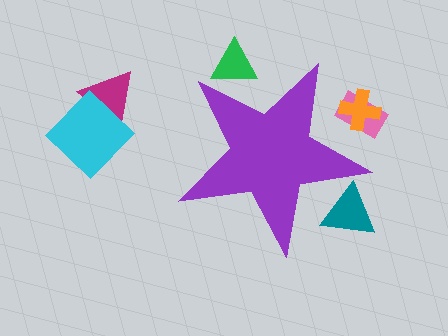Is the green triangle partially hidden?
Yes, the green triangle is partially hidden behind the purple star.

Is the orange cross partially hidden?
Yes, the orange cross is partially hidden behind the purple star.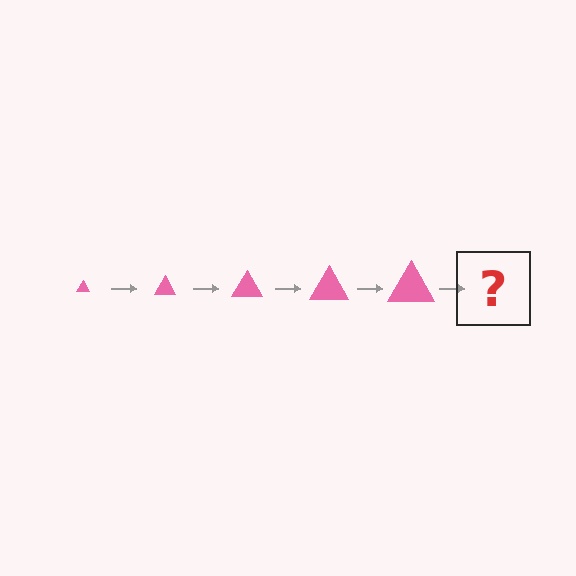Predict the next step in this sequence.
The next step is a pink triangle, larger than the previous one.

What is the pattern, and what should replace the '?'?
The pattern is that the triangle gets progressively larger each step. The '?' should be a pink triangle, larger than the previous one.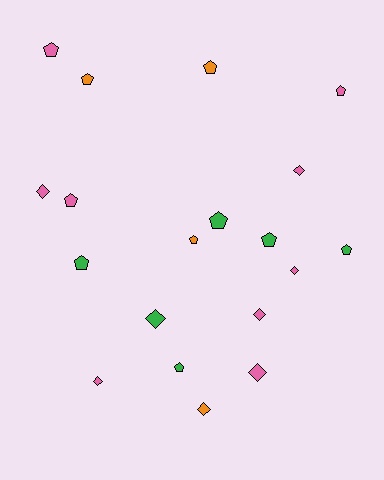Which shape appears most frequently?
Pentagon, with 11 objects.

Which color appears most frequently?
Pink, with 9 objects.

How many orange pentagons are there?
There are 3 orange pentagons.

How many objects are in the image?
There are 19 objects.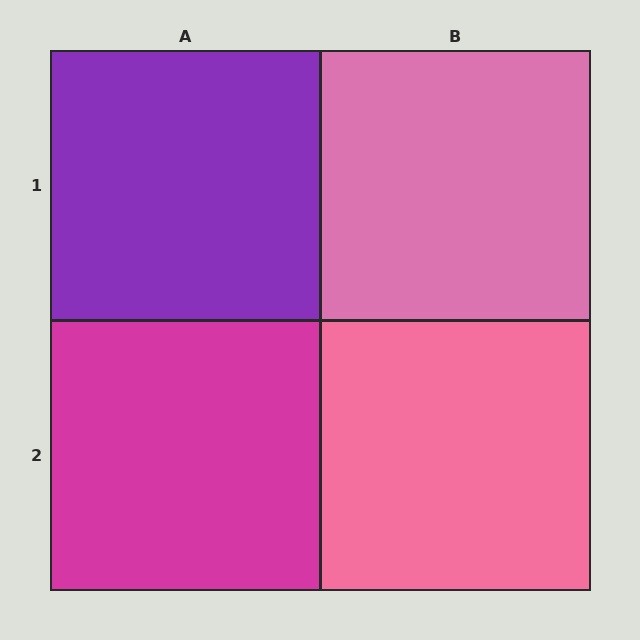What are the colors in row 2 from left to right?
Magenta, pink.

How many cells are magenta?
1 cell is magenta.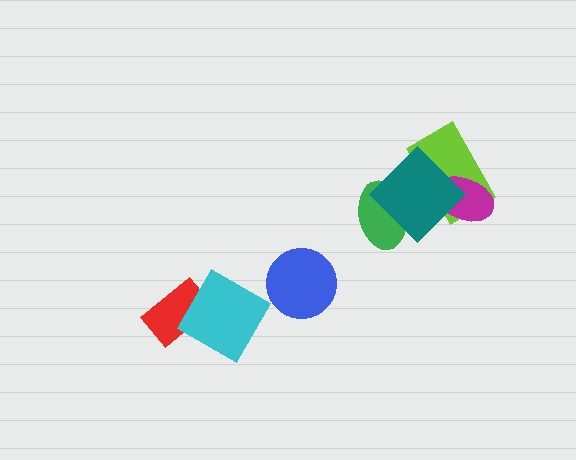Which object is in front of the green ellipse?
The teal diamond is in front of the green ellipse.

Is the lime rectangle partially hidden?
Yes, it is partially covered by another shape.